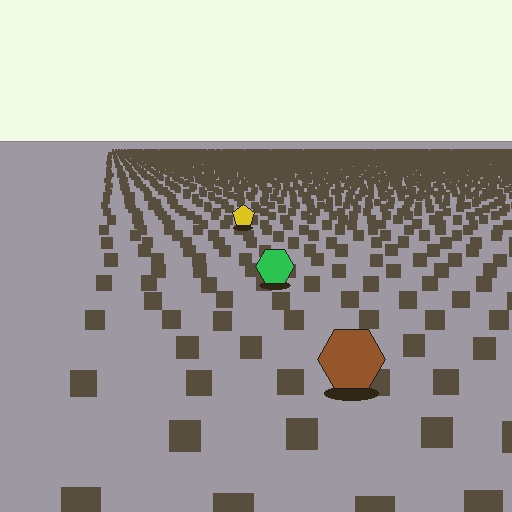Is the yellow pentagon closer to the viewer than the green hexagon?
No. The green hexagon is closer — you can tell from the texture gradient: the ground texture is coarser near it.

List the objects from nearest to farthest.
From nearest to farthest: the brown hexagon, the green hexagon, the yellow pentagon.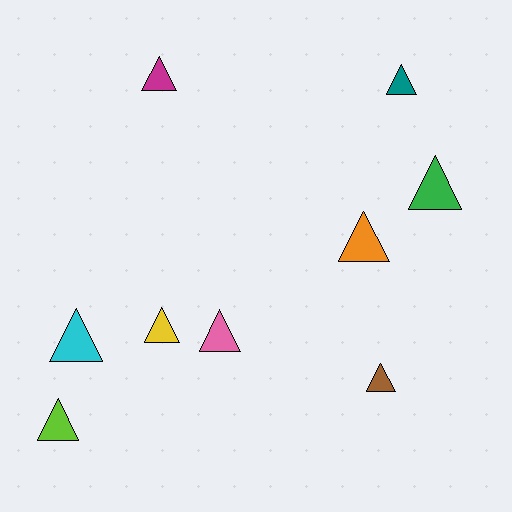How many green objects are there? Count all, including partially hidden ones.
There is 1 green object.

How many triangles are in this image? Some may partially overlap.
There are 9 triangles.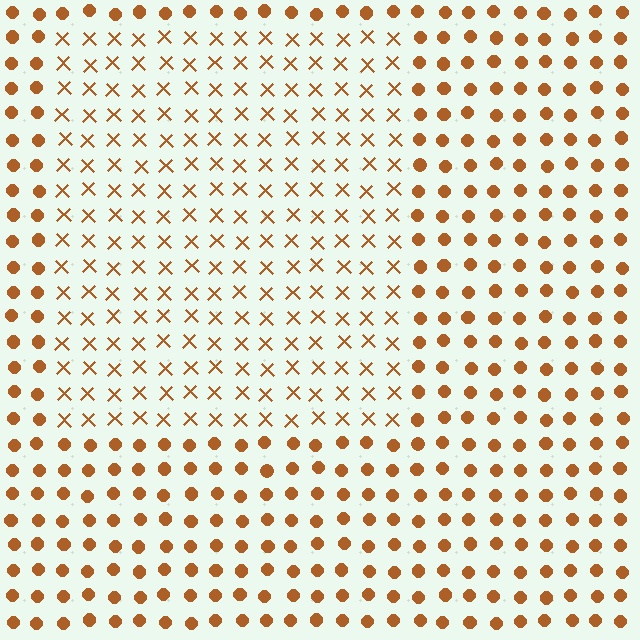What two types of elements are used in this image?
The image uses X marks inside the rectangle region and circles outside it.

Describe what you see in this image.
The image is filled with small brown elements arranged in a uniform grid. A rectangle-shaped region contains X marks, while the surrounding area contains circles. The boundary is defined purely by the change in element shape.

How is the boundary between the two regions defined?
The boundary is defined by a change in element shape: X marks inside vs. circles outside. All elements share the same color and spacing.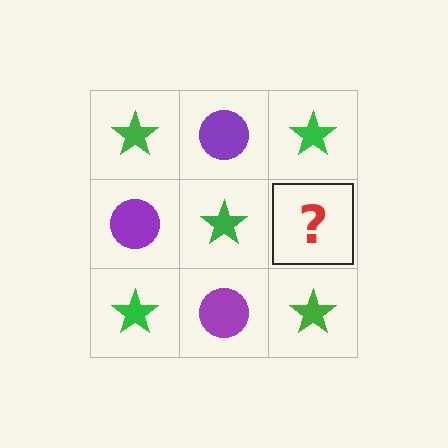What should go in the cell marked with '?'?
The missing cell should contain a purple circle.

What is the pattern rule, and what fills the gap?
The rule is that it alternates green star and purple circle in a checkerboard pattern. The gap should be filled with a purple circle.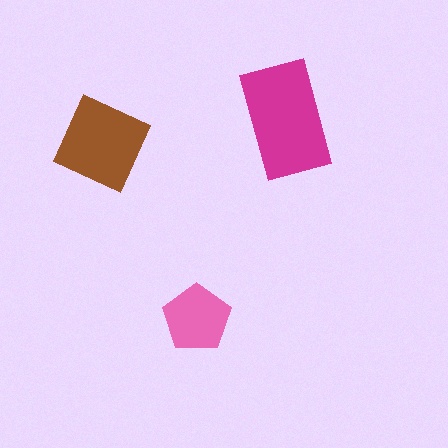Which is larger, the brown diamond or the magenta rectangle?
The magenta rectangle.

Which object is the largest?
The magenta rectangle.